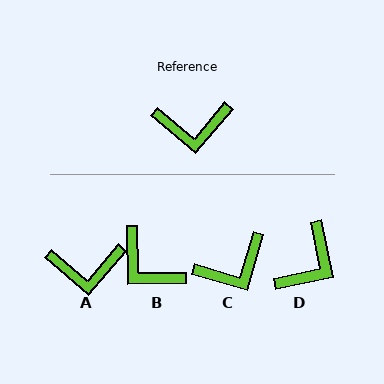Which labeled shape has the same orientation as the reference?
A.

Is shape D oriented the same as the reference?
No, it is off by about 52 degrees.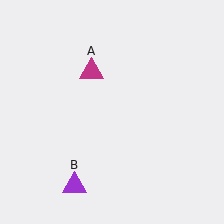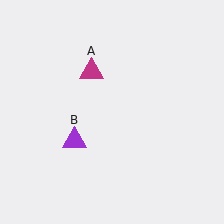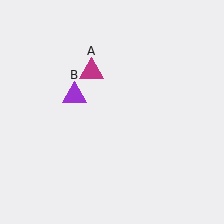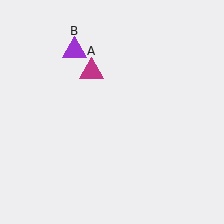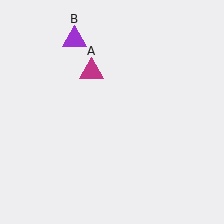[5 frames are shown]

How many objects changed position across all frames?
1 object changed position: purple triangle (object B).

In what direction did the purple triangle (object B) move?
The purple triangle (object B) moved up.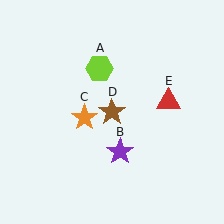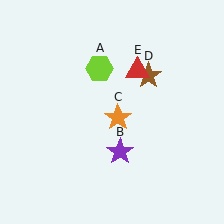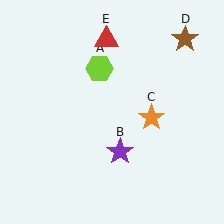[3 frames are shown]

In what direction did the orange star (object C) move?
The orange star (object C) moved right.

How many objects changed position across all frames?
3 objects changed position: orange star (object C), brown star (object D), red triangle (object E).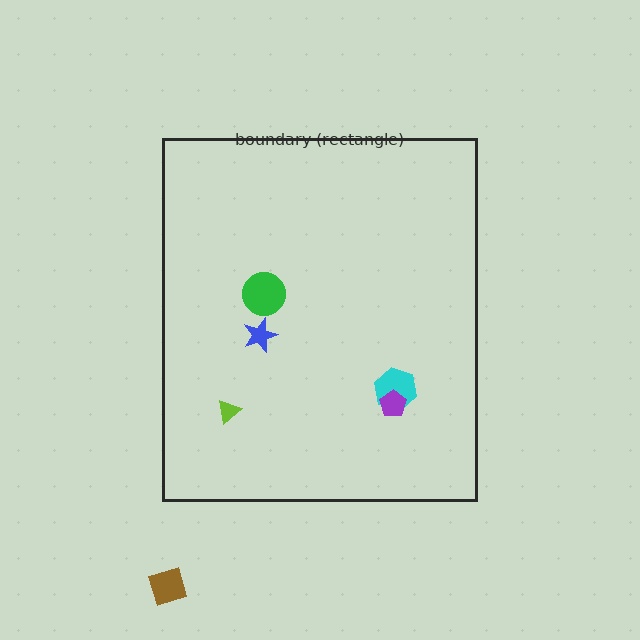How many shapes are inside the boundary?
5 inside, 1 outside.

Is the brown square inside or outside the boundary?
Outside.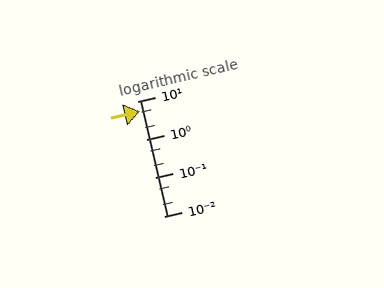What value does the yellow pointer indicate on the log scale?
The pointer indicates approximately 5.3.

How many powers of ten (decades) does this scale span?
The scale spans 3 decades, from 0.01 to 10.